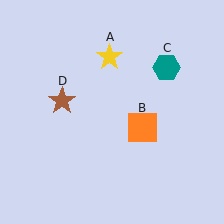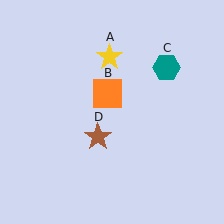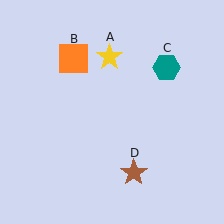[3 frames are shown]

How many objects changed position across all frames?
2 objects changed position: orange square (object B), brown star (object D).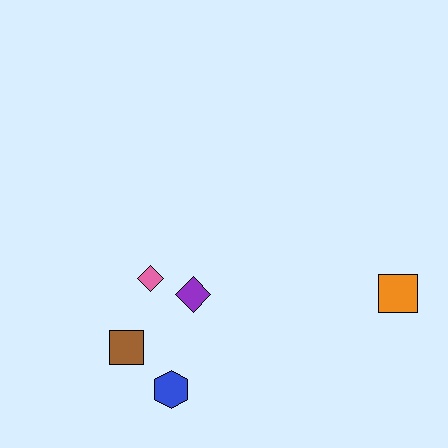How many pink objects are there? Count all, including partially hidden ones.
There is 1 pink object.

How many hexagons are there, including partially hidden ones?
There is 1 hexagon.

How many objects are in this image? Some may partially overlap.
There are 5 objects.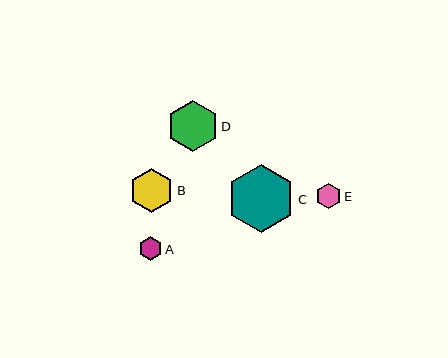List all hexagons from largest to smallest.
From largest to smallest: C, D, B, E, A.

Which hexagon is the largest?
Hexagon C is the largest with a size of approximately 68 pixels.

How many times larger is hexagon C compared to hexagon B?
Hexagon C is approximately 1.5 times the size of hexagon B.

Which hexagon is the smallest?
Hexagon A is the smallest with a size of approximately 24 pixels.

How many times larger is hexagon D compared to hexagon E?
Hexagon D is approximately 2.1 times the size of hexagon E.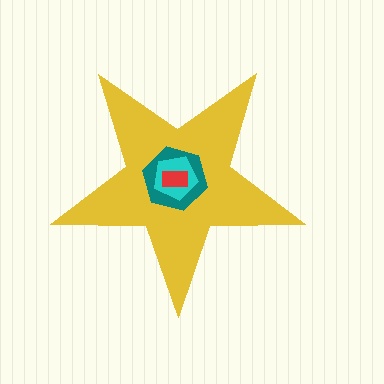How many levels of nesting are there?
4.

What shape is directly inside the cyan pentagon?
The red rectangle.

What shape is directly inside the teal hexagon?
The cyan pentagon.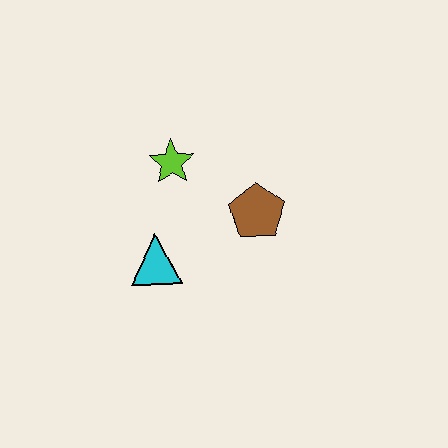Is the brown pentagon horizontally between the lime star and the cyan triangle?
No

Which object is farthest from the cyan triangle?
The brown pentagon is farthest from the cyan triangle.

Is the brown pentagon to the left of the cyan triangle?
No